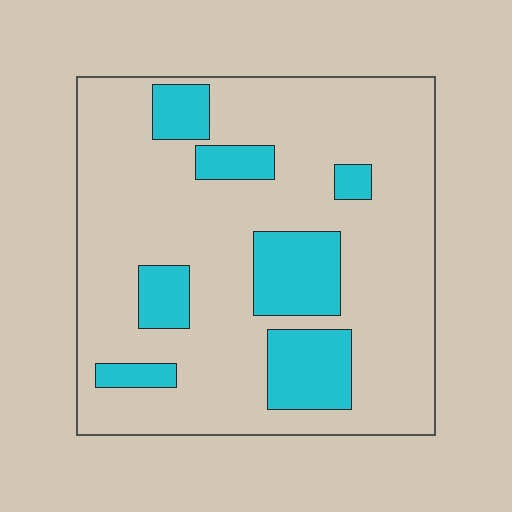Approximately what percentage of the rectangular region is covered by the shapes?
Approximately 20%.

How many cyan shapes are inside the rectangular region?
7.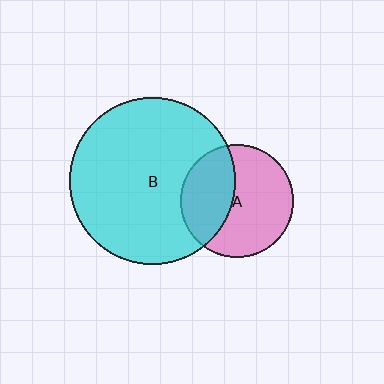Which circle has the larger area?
Circle B (cyan).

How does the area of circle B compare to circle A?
Approximately 2.1 times.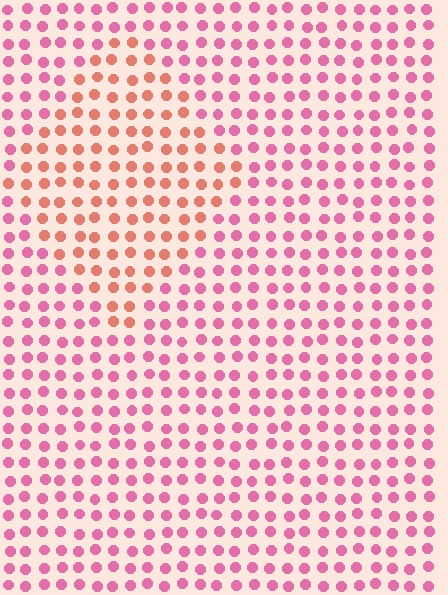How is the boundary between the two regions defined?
The boundary is defined purely by a slight shift in hue (about 38 degrees). Spacing, size, and orientation are identical on both sides.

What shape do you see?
I see a diamond.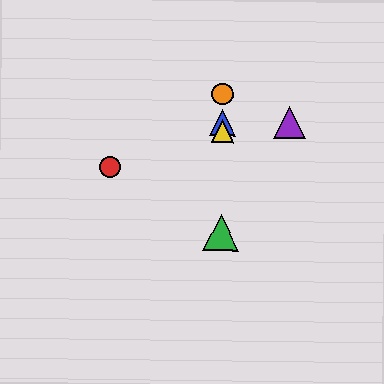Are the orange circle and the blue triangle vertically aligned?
Yes, both are at x≈223.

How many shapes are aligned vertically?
4 shapes (the blue triangle, the green triangle, the yellow triangle, the orange circle) are aligned vertically.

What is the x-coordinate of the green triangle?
The green triangle is at x≈221.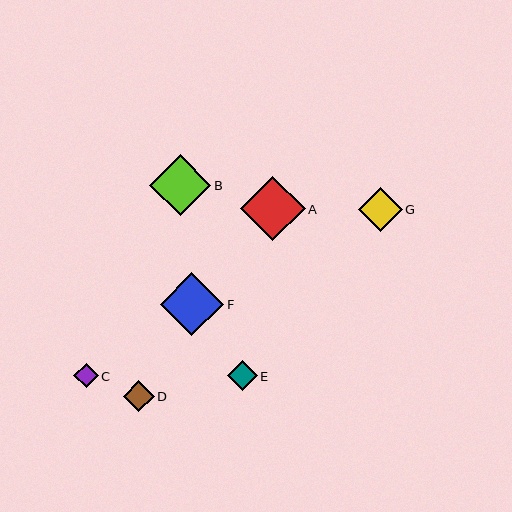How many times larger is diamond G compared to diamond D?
Diamond G is approximately 1.4 times the size of diamond D.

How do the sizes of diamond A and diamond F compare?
Diamond A and diamond F are approximately the same size.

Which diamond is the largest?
Diamond A is the largest with a size of approximately 64 pixels.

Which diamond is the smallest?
Diamond C is the smallest with a size of approximately 25 pixels.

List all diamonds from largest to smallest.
From largest to smallest: A, F, B, G, D, E, C.